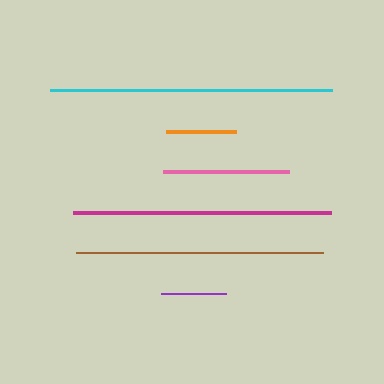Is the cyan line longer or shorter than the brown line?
The cyan line is longer than the brown line.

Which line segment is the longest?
The cyan line is the longest at approximately 283 pixels.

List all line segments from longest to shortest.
From longest to shortest: cyan, magenta, brown, pink, orange, purple.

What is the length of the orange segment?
The orange segment is approximately 70 pixels long.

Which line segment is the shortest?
The purple line is the shortest at approximately 64 pixels.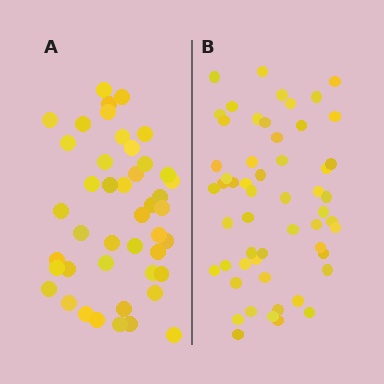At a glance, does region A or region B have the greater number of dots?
Region B (the right region) has more dots.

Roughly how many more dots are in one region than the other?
Region B has roughly 12 or so more dots than region A.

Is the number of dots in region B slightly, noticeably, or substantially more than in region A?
Region B has noticeably more, but not dramatically so. The ratio is roughly 1.2 to 1.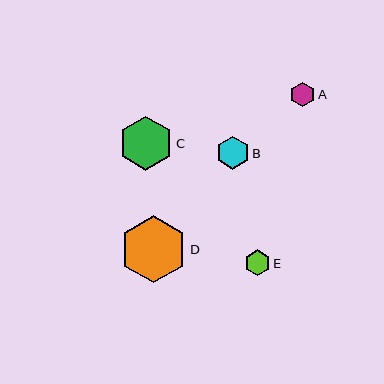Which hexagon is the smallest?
Hexagon A is the smallest with a size of approximately 25 pixels.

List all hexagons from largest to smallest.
From largest to smallest: D, C, B, E, A.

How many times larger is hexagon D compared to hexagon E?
Hexagon D is approximately 2.6 times the size of hexagon E.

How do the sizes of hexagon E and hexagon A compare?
Hexagon E and hexagon A are approximately the same size.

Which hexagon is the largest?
Hexagon D is the largest with a size of approximately 67 pixels.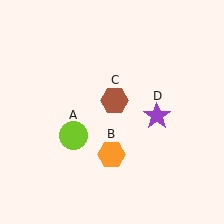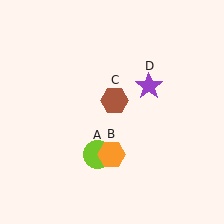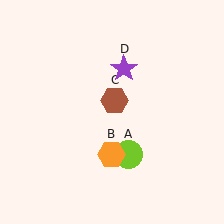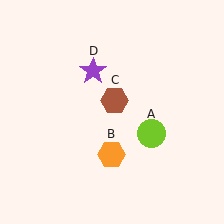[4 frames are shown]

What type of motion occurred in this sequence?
The lime circle (object A), purple star (object D) rotated counterclockwise around the center of the scene.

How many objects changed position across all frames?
2 objects changed position: lime circle (object A), purple star (object D).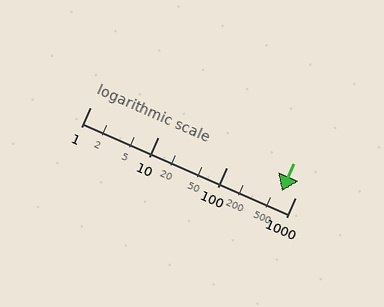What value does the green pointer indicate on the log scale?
The pointer indicates approximately 630.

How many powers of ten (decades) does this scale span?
The scale spans 3 decades, from 1 to 1000.